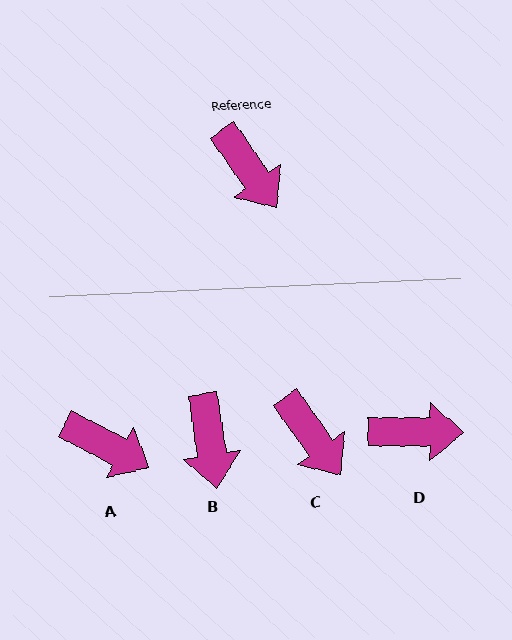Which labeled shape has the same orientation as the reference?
C.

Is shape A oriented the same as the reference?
No, it is off by about 27 degrees.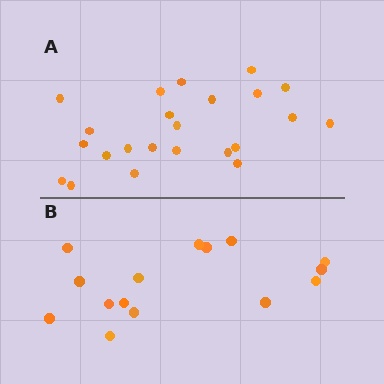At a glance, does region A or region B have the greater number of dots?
Region A (the top region) has more dots.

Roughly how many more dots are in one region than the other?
Region A has roughly 8 or so more dots than region B.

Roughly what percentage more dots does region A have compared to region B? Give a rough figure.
About 55% more.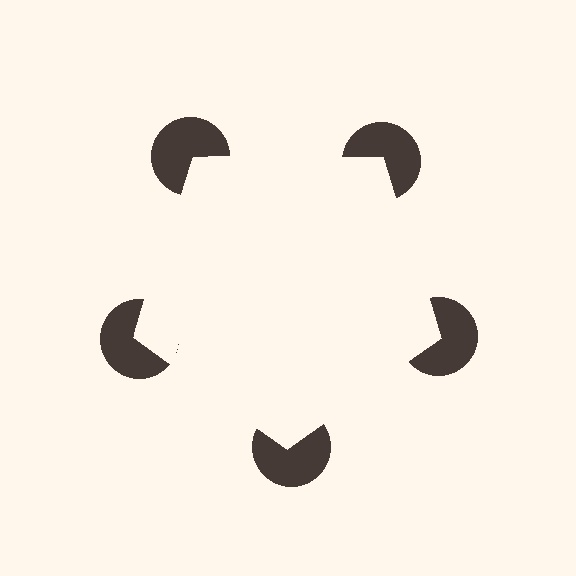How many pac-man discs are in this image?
There are 5 — one at each vertex of the illusory pentagon.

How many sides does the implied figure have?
5 sides.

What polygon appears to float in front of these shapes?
An illusory pentagon — its edges are inferred from the aligned wedge cuts in the pac-man discs, not physically drawn.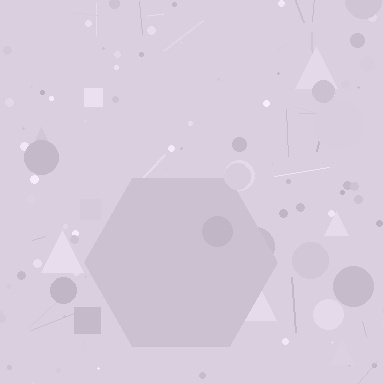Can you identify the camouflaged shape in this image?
The camouflaged shape is a hexagon.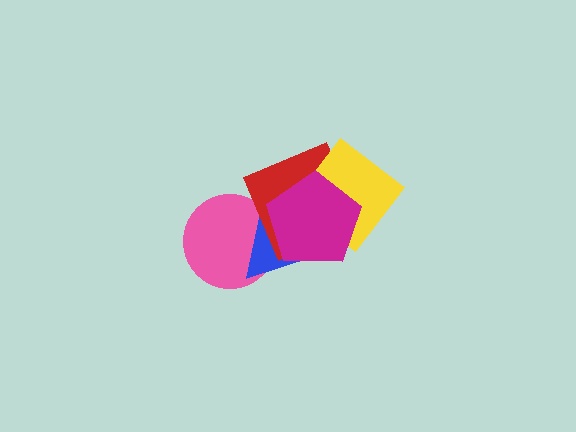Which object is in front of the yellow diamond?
The magenta pentagon is in front of the yellow diamond.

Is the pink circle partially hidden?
Yes, it is partially covered by another shape.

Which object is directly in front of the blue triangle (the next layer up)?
The red square is directly in front of the blue triangle.